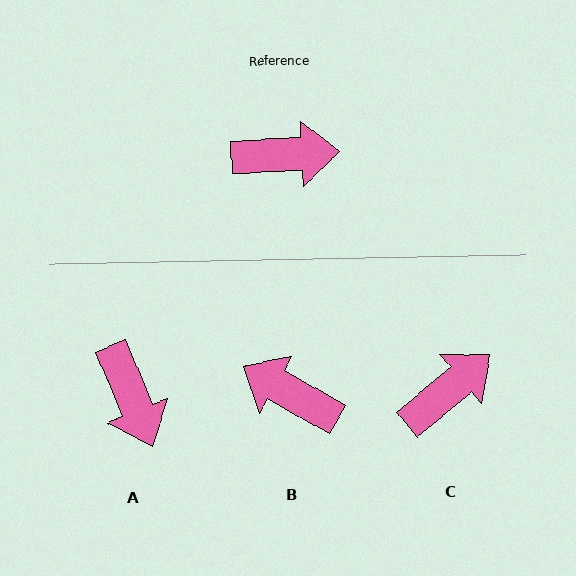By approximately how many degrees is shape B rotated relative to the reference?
Approximately 148 degrees counter-clockwise.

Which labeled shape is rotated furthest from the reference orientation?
B, about 148 degrees away.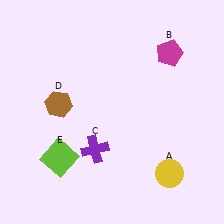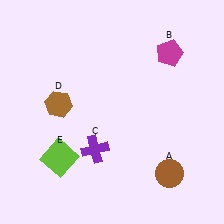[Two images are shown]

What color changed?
The circle (A) changed from yellow in Image 1 to brown in Image 2.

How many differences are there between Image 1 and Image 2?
There is 1 difference between the two images.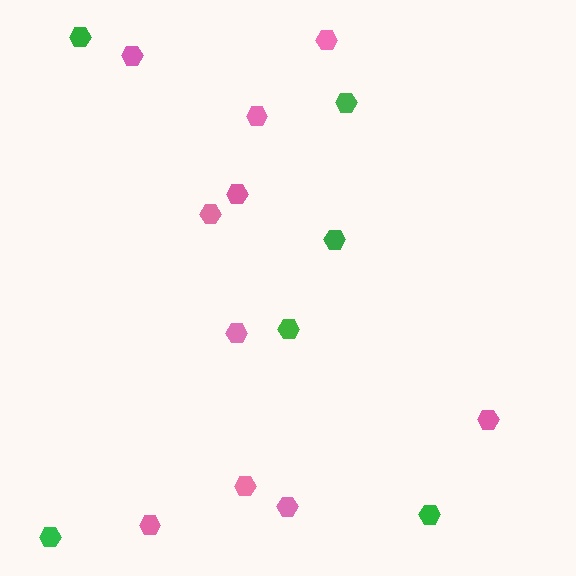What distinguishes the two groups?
There are 2 groups: one group of pink hexagons (10) and one group of green hexagons (6).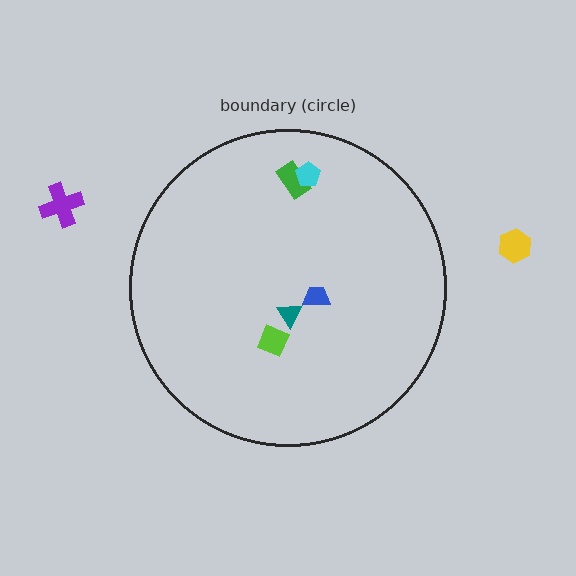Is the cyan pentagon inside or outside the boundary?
Inside.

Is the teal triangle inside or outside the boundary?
Inside.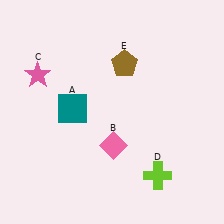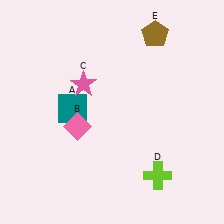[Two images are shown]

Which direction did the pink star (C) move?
The pink star (C) moved right.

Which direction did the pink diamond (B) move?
The pink diamond (B) moved left.